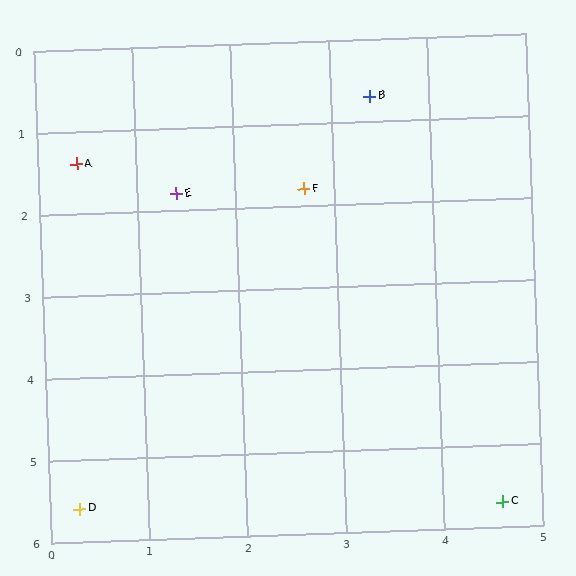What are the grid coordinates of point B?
Point B is at approximately (3.4, 0.7).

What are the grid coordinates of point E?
Point E is at approximately (1.4, 1.8).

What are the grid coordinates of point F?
Point F is at approximately (2.7, 1.8).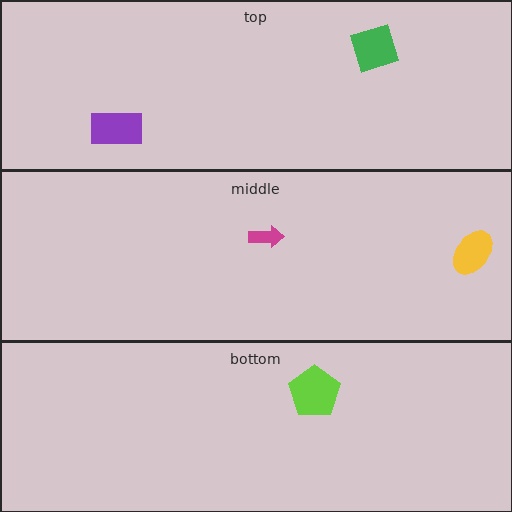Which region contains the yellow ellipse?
The middle region.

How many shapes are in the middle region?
2.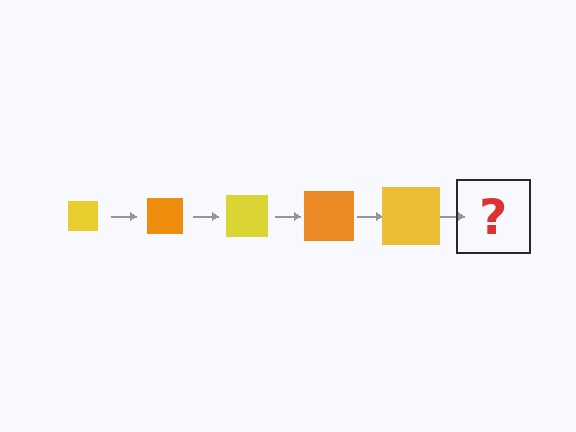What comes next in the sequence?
The next element should be an orange square, larger than the previous one.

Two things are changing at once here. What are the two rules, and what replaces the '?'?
The two rules are that the square grows larger each step and the color cycles through yellow and orange. The '?' should be an orange square, larger than the previous one.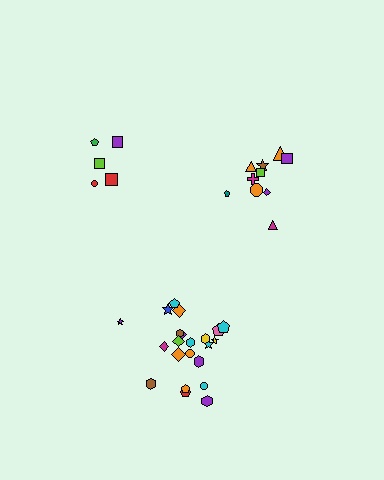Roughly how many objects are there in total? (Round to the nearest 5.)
Roughly 35 objects in total.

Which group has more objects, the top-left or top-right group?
The top-right group.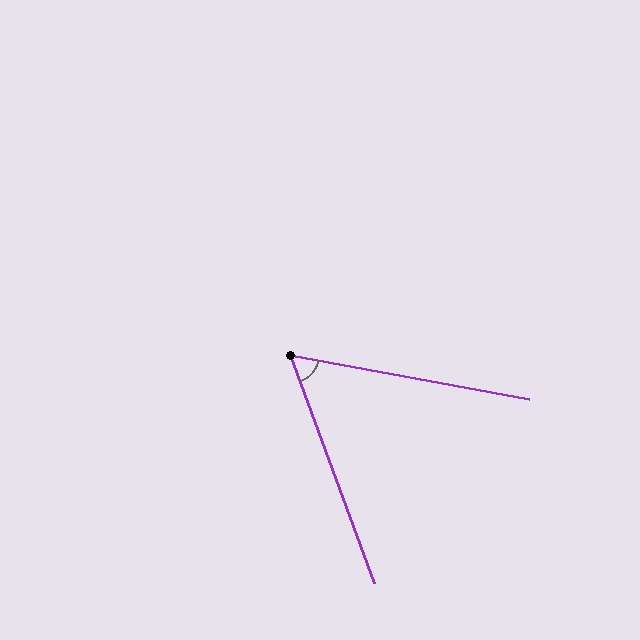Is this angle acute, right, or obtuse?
It is acute.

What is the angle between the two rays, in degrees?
Approximately 59 degrees.